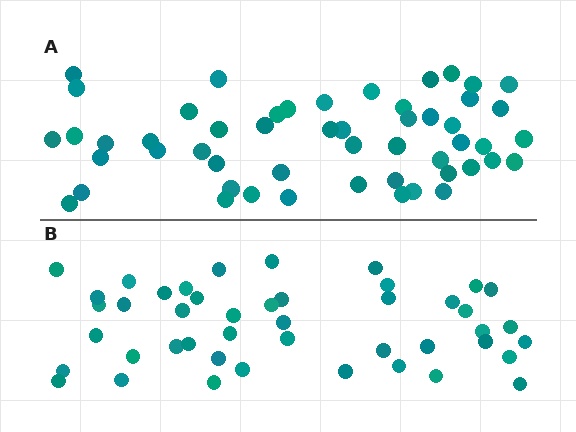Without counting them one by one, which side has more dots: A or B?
Region A (the top region) has more dots.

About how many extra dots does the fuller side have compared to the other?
Region A has roughly 8 or so more dots than region B.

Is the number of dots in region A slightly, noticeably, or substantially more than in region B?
Region A has only slightly more — the two regions are fairly close. The ratio is roughly 1.2 to 1.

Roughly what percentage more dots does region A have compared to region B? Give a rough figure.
About 15% more.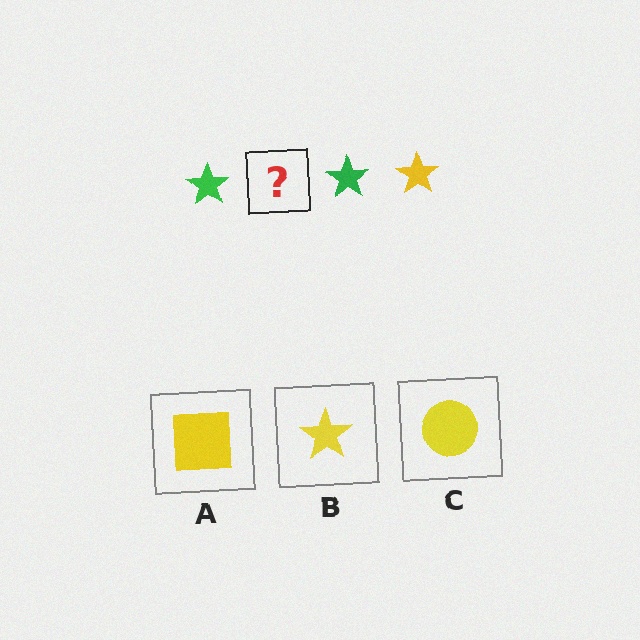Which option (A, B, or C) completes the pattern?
B.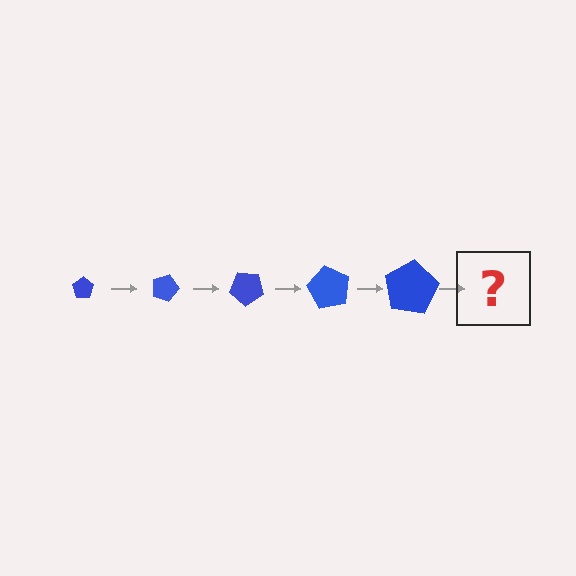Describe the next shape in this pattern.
It should be a pentagon, larger than the previous one and rotated 100 degrees from the start.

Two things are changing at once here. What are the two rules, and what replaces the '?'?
The two rules are that the pentagon grows larger each step and it rotates 20 degrees each step. The '?' should be a pentagon, larger than the previous one and rotated 100 degrees from the start.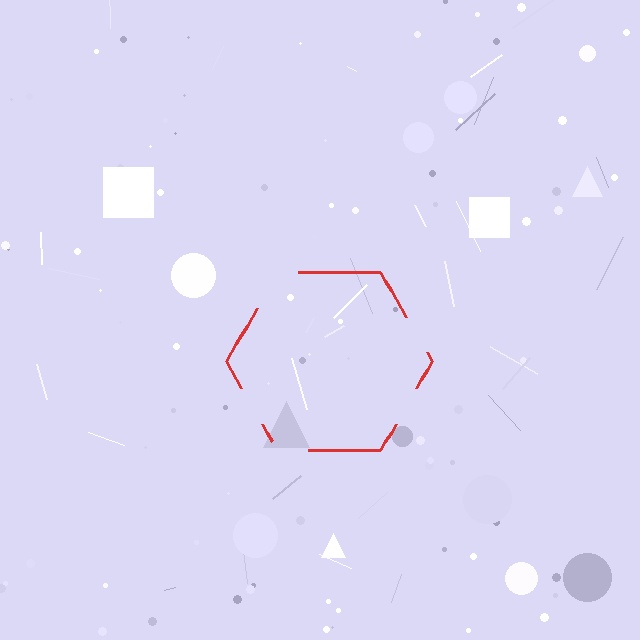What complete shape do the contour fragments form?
The contour fragments form a hexagon.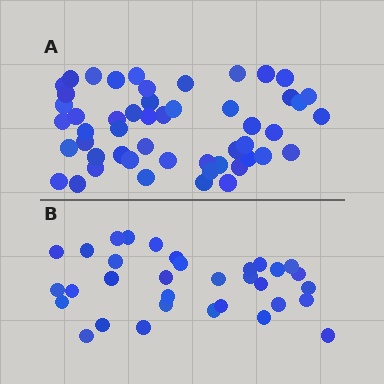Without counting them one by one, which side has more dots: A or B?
Region A (the top region) has more dots.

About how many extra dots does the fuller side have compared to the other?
Region A has approximately 20 more dots than region B.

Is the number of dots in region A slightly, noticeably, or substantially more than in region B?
Region A has substantially more. The ratio is roughly 1.5 to 1.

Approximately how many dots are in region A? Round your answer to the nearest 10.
About 50 dots. (The exact count is 51, which rounds to 50.)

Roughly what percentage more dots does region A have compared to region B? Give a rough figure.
About 55% more.